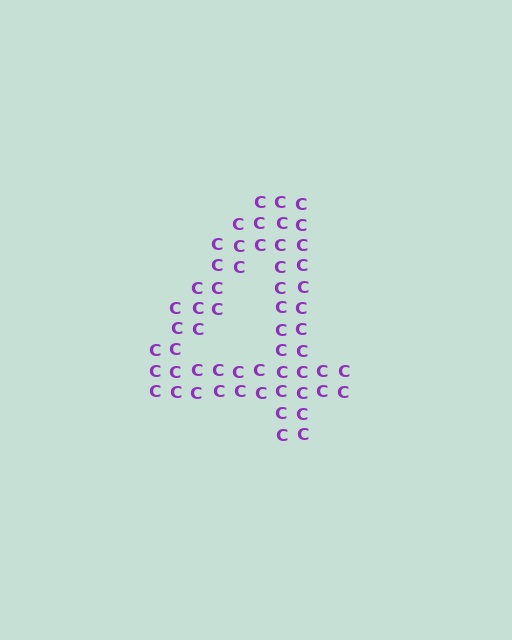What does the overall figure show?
The overall figure shows the digit 4.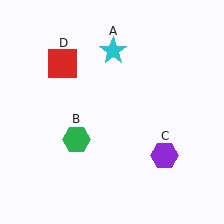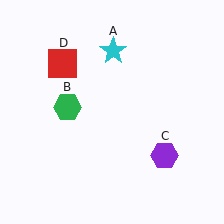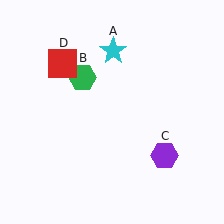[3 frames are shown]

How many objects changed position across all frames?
1 object changed position: green hexagon (object B).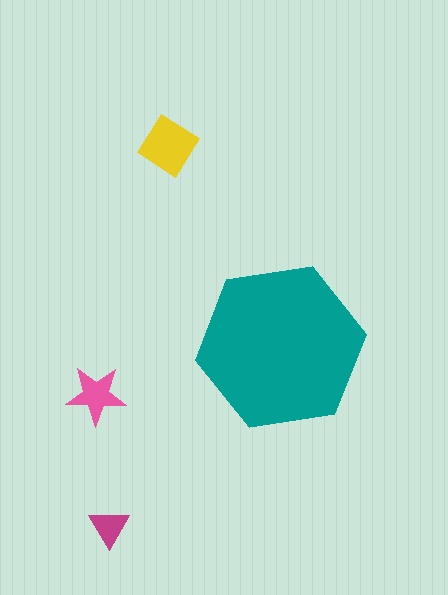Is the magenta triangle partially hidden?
No, the magenta triangle is fully visible.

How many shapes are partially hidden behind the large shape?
0 shapes are partially hidden.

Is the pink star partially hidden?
No, the pink star is fully visible.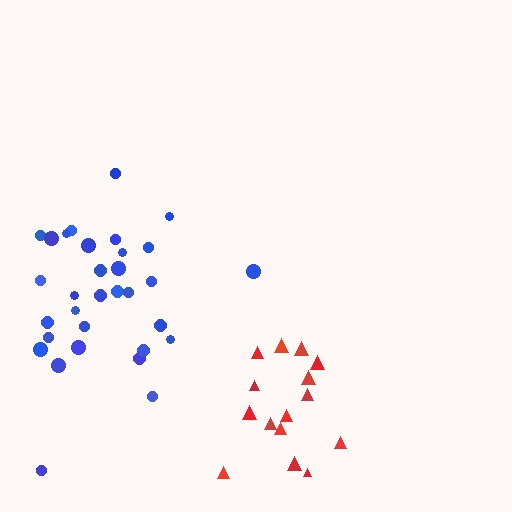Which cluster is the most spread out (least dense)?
Red.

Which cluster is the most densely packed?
Blue.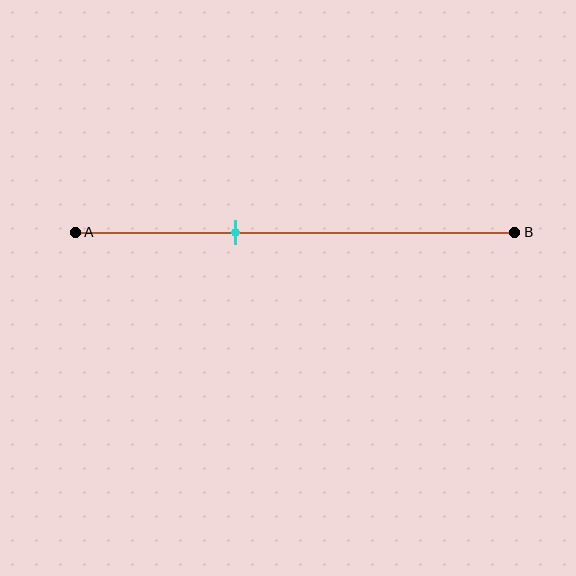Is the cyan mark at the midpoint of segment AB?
No, the mark is at about 35% from A, not at the 50% midpoint.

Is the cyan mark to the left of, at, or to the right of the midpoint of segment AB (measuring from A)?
The cyan mark is to the left of the midpoint of segment AB.